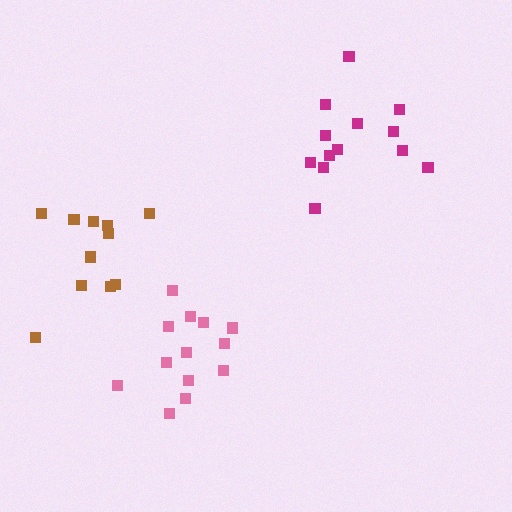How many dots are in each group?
Group 1: 11 dots, Group 2: 13 dots, Group 3: 13 dots (37 total).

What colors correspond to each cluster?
The clusters are colored: brown, magenta, pink.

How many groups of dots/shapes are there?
There are 3 groups.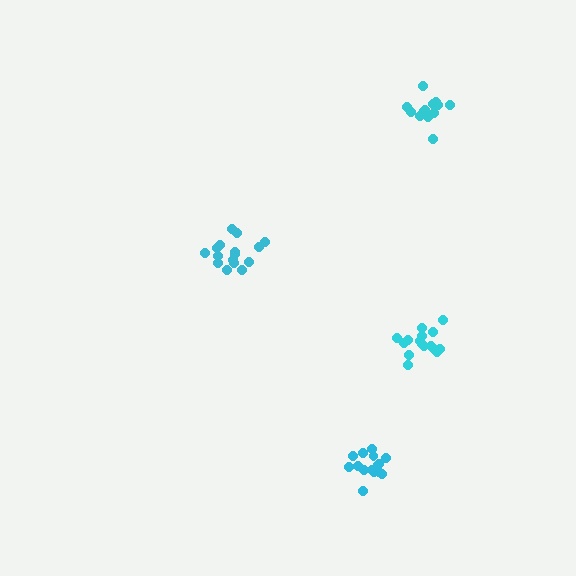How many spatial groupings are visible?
There are 4 spatial groupings.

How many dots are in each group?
Group 1: 14 dots, Group 2: 16 dots, Group 3: 16 dots, Group 4: 16 dots (62 total).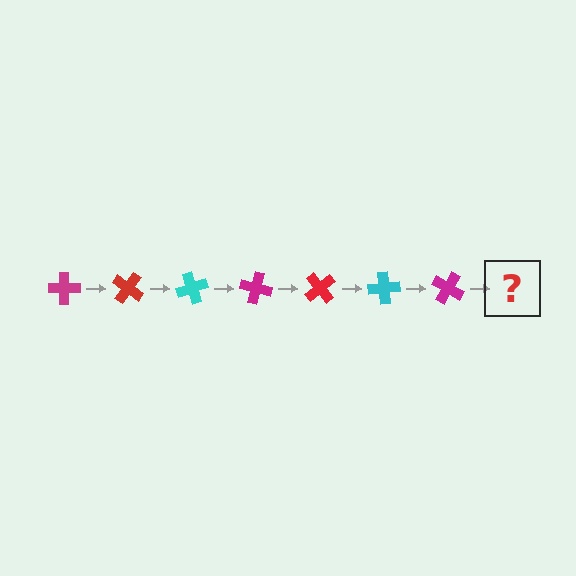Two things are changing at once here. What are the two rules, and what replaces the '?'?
The two rules are that it rotates 35 degrees each step and the color cycles through magenta, red, and cyan. The '?' should be a red cross, rotated 245 degrees from the start.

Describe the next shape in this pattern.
It should be a red cross, rotated 245 degrees from the start.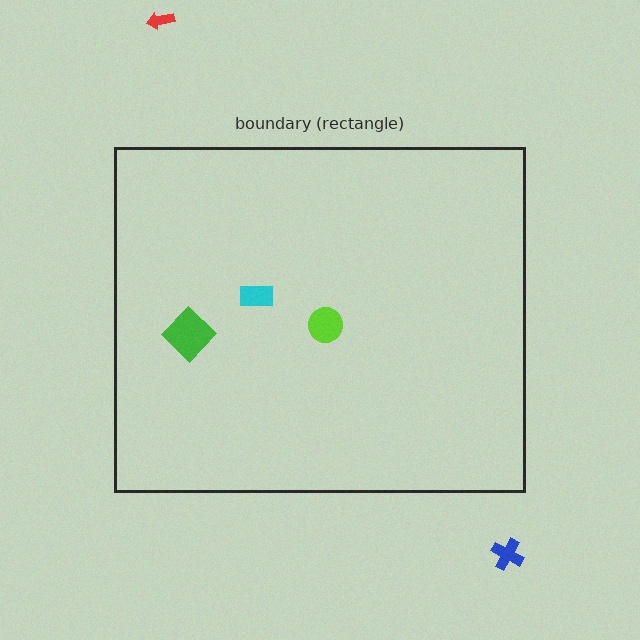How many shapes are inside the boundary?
3 inside, 2 outside.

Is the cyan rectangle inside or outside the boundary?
Inside.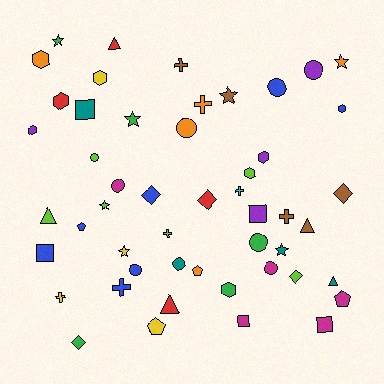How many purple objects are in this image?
There are 4 purple objects.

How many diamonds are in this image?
There are 5 diamonds.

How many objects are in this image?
There are 50 objects.